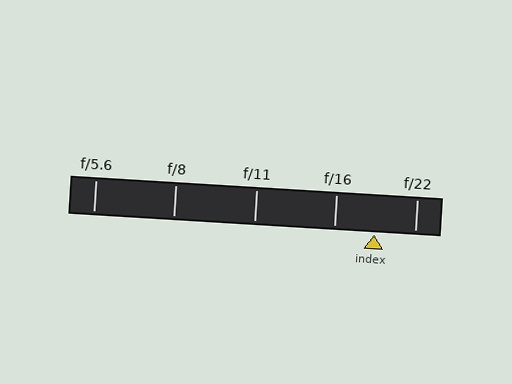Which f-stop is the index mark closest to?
The index mark is closest to f/22.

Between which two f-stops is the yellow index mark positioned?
The index mark is between f/16 and f/22.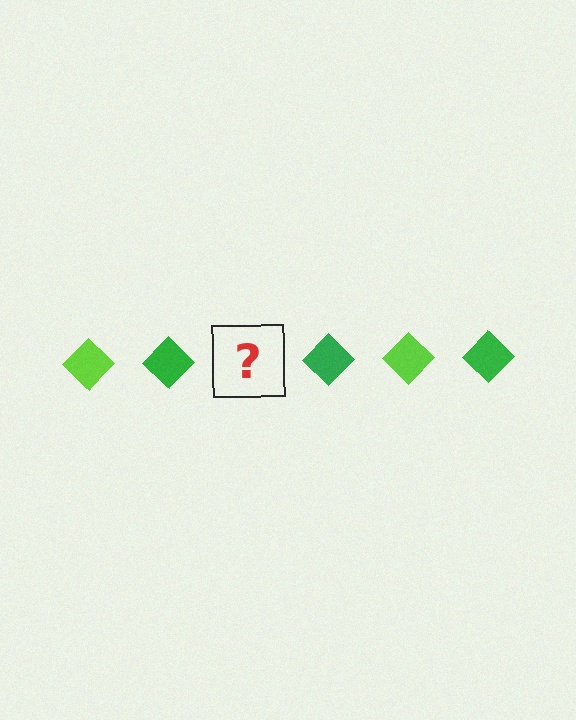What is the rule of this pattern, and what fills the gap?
The rule is that the pattern cycles through lime, green diamonds. The gap should be filled with a lime diamond.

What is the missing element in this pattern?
The missing element is a lime diamond.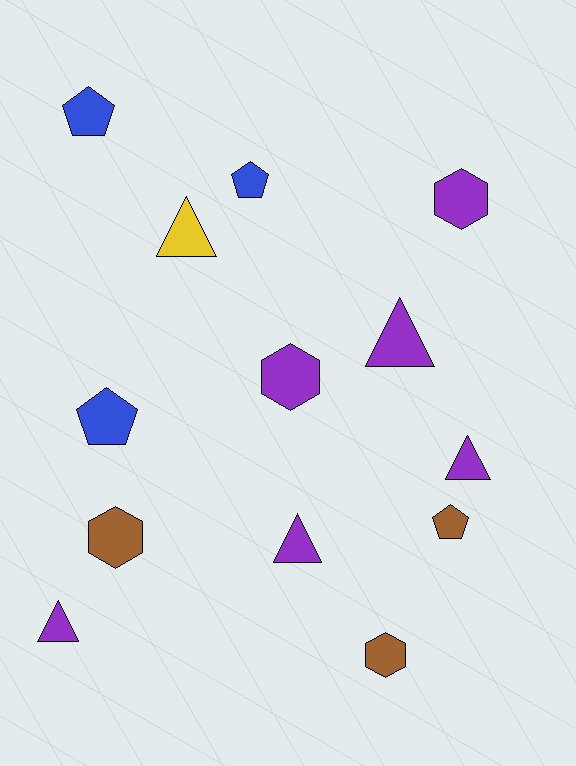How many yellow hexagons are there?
There are no yellow hexagons.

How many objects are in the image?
There are 13 objects.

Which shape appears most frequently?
Triangle, with 5 objects.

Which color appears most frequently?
Purple, with 6 objects.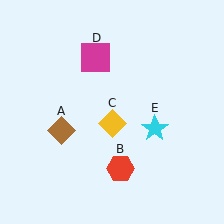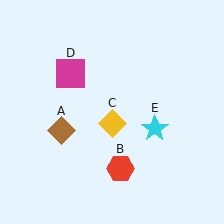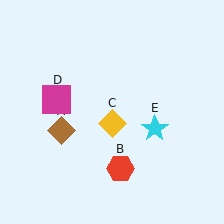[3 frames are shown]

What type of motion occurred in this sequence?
The magenta square (object D) rotated counterclockwise around the center of the scene.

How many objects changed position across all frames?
1 object changed position: magenta square (object D).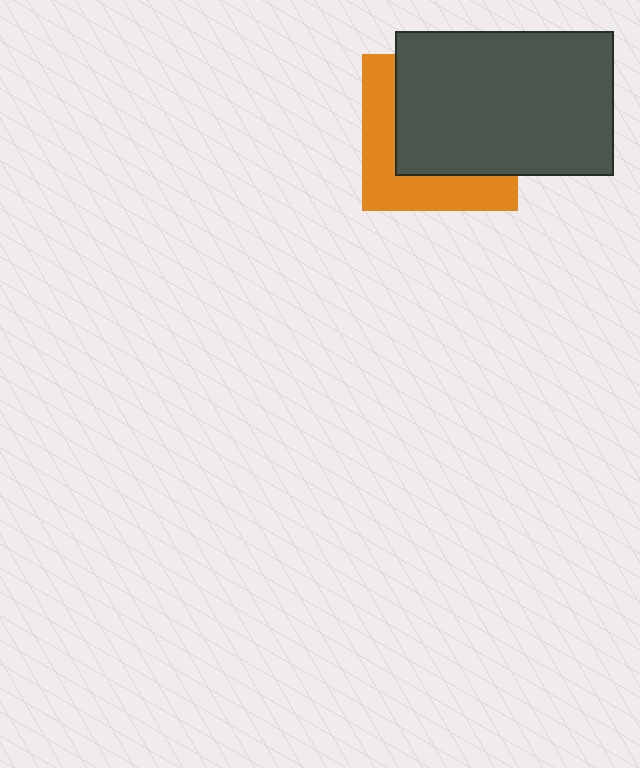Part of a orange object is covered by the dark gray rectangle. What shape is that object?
It is a square.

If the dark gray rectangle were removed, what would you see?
You would see the complete orange square.